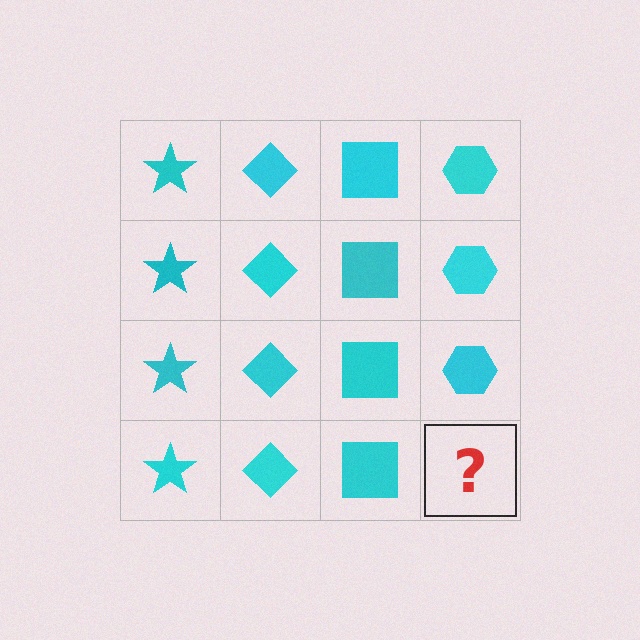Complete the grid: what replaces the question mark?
The question mark should be replaced with a cyan hexagon.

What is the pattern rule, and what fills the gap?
The rule is that each column has a consistent shape. The gap should be filled with a cyan hexagon.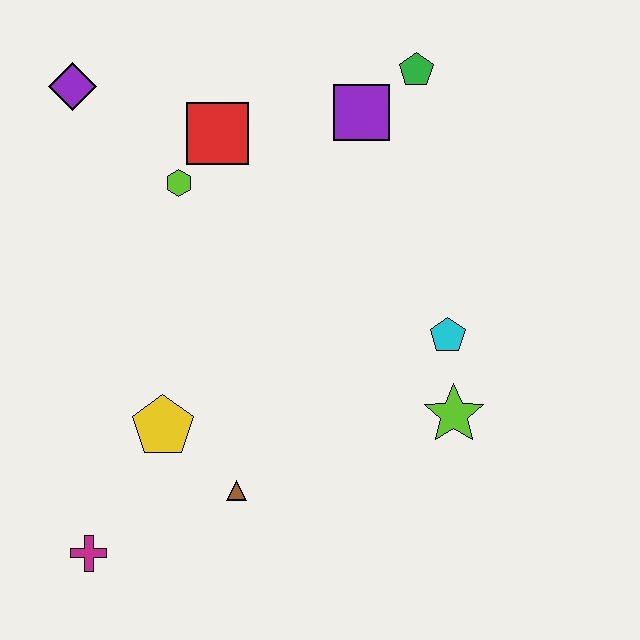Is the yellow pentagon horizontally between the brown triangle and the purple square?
No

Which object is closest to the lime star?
The cyan pentagon is closest to the lime star.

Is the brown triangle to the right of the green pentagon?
No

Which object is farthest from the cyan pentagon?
The purple diamond is farthest from the cyan pentagon.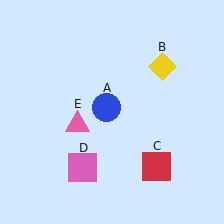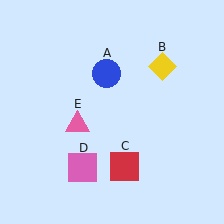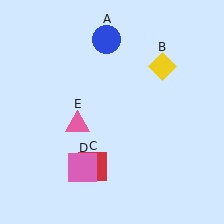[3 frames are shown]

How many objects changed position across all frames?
2 objects changed position: blue circle (object A), red square (object C).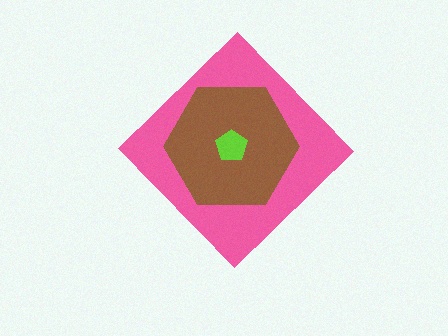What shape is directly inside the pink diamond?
The brown hexagon.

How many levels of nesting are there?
3.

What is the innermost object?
The lime pentagon.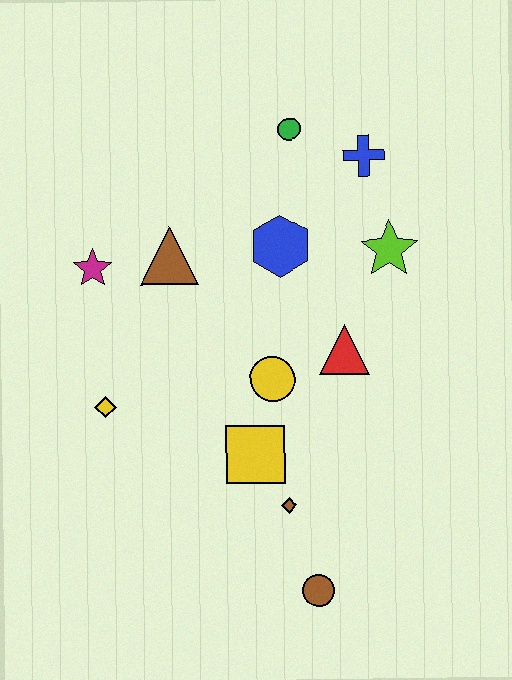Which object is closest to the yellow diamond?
The magenta star is closest to the yellow diamond.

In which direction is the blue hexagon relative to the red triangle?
The blue hexagon is above the red triangle.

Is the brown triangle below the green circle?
Yes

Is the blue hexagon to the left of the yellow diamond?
No